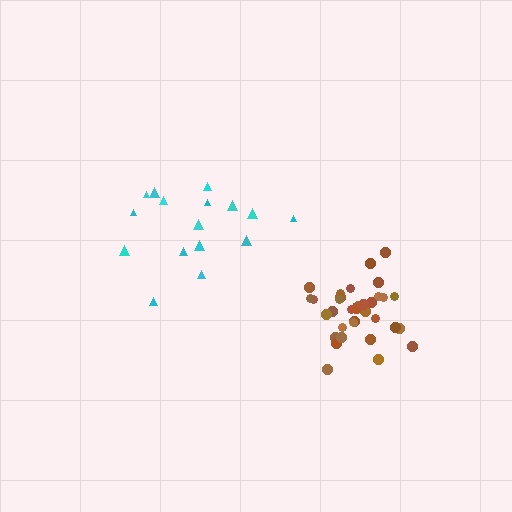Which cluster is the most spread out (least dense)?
Cyan.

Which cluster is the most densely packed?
Brown.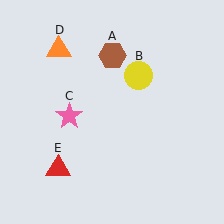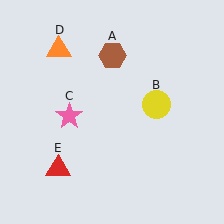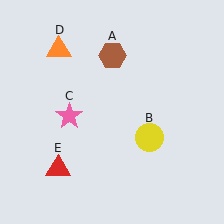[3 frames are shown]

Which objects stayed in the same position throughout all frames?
Brown hexagon (object A) and pink star (object C) and orange triangle (object D) and red triangle (object E) remained stationary.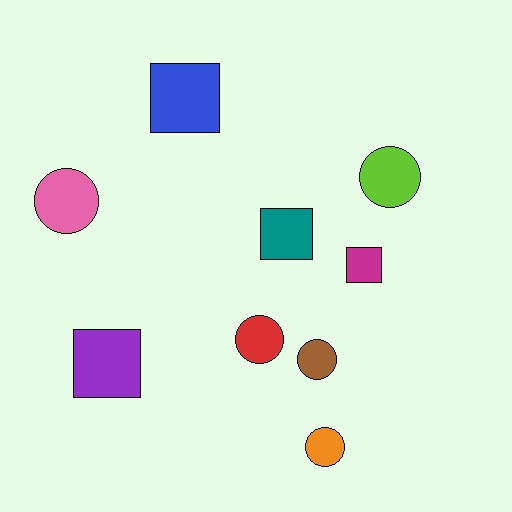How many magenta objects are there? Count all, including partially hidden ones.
There is 1 magenta object.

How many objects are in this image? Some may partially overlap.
There are 9 objects.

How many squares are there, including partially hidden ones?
There are 4 squares.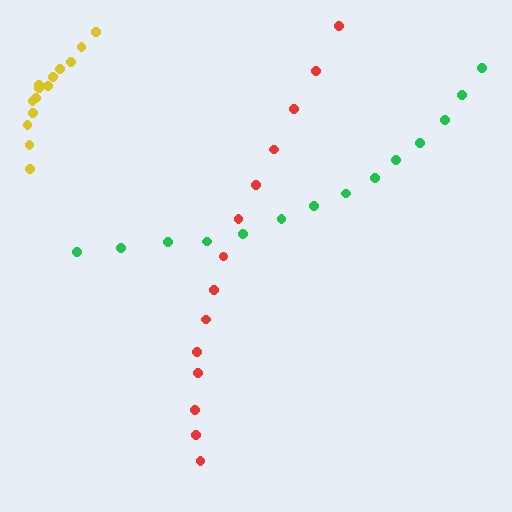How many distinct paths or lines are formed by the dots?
There are 3 distinct paths.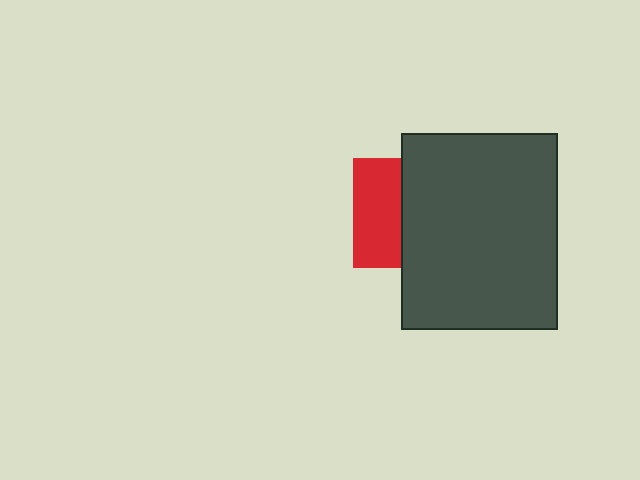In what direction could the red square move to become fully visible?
The red square could move left. That would shift it out from behind the dark gray rectangle entirely.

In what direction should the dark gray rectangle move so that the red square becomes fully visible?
The dark gray rectangle should move right. That is the shortest direction to clear the overlap and leave the red square fully visible.